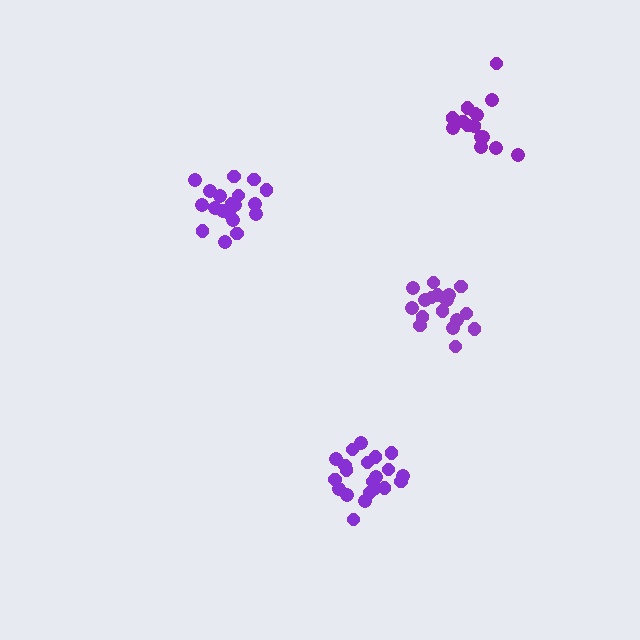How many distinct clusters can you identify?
There are 4 distinct clusters.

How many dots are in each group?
Group 1: 20 dots, Group 2: 15 dots, Group 3: 18 dots, Group 4: 21 dots (74 total).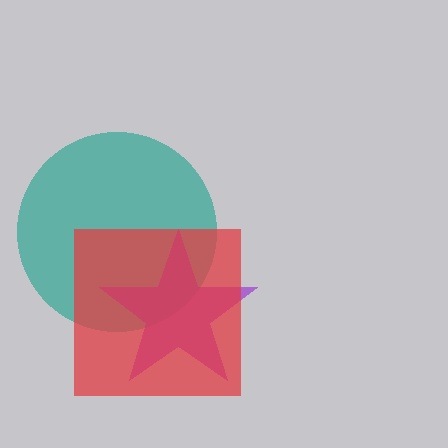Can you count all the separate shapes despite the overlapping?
Yes, there are 3 separate shapes.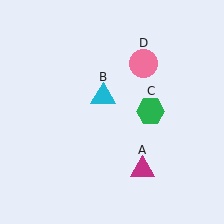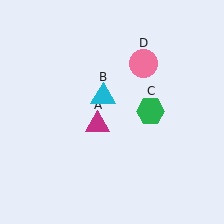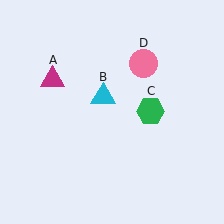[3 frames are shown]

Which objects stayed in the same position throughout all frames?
Cyan triangle (object B) and green hexagon (object C) and pink circle (object D) remained stationary.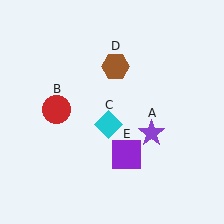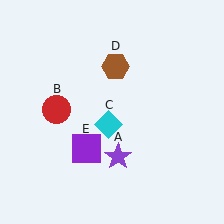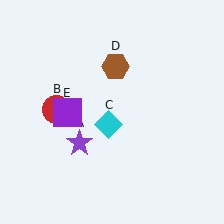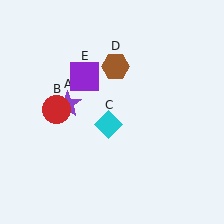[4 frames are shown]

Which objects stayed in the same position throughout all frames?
Red circle (object B) and cyan diamond (object C) and brown hexagon (object D) remained stationary.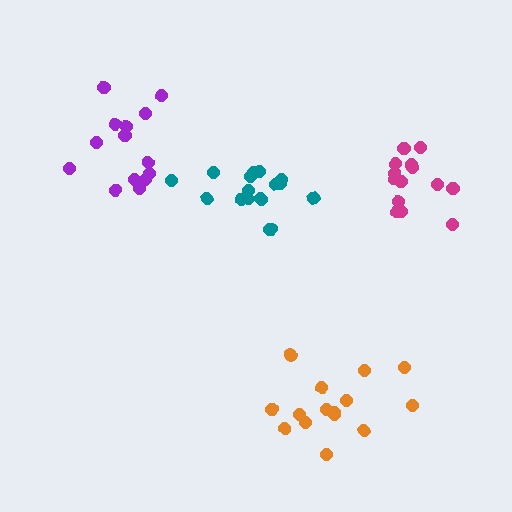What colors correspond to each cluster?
The clusters are colored: magenta, teal, orange, purple.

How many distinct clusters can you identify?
There are 4 distinct clusters.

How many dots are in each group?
Group 1: 14 dots, Group 2: 16 dots, Group 3: 15 dots, Group 4: 14 dots (59 total).